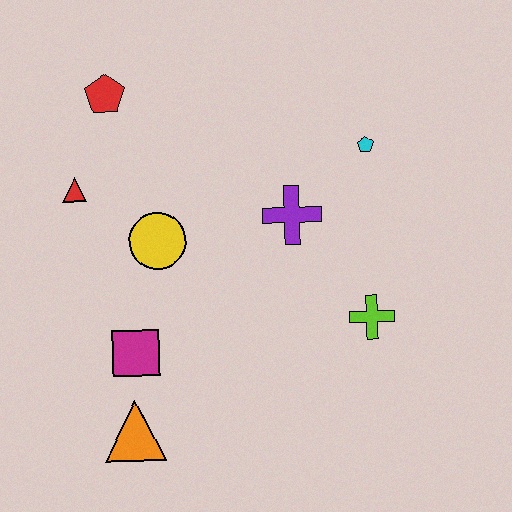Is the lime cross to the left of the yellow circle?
No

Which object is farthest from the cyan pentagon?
The orange triangle is farthest from the cyan pentagon.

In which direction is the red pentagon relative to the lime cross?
The red pentagon is to the left of the lime cross.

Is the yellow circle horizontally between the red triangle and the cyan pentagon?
Yes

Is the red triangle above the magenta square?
Yes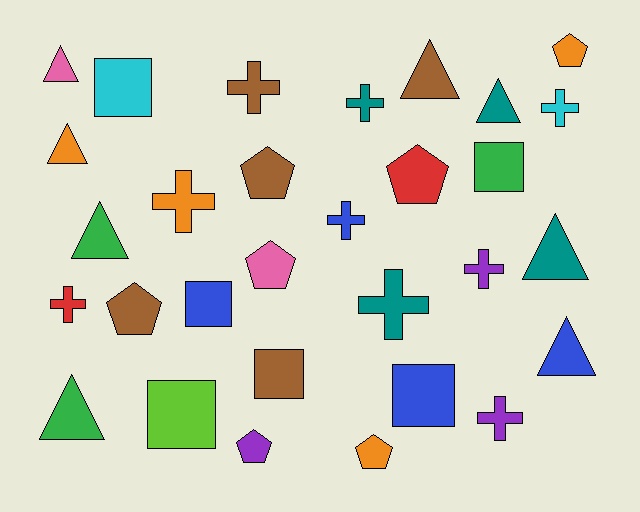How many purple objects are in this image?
There are 3 purple objects.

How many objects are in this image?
There are 30 objects.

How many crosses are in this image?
There are 9 crosses.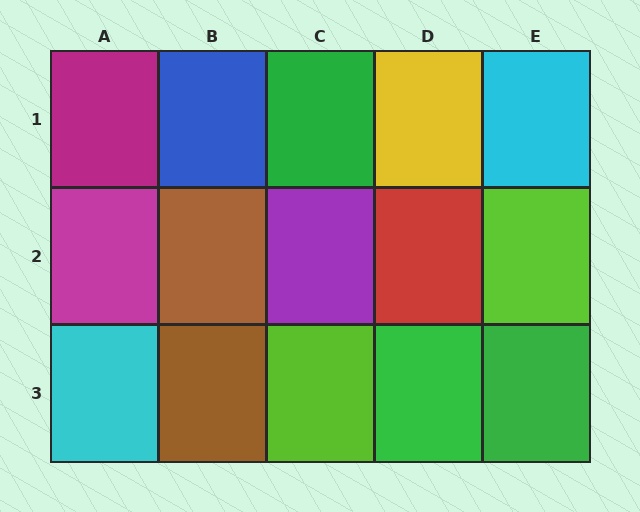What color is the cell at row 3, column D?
Green.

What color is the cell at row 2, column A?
Magenta.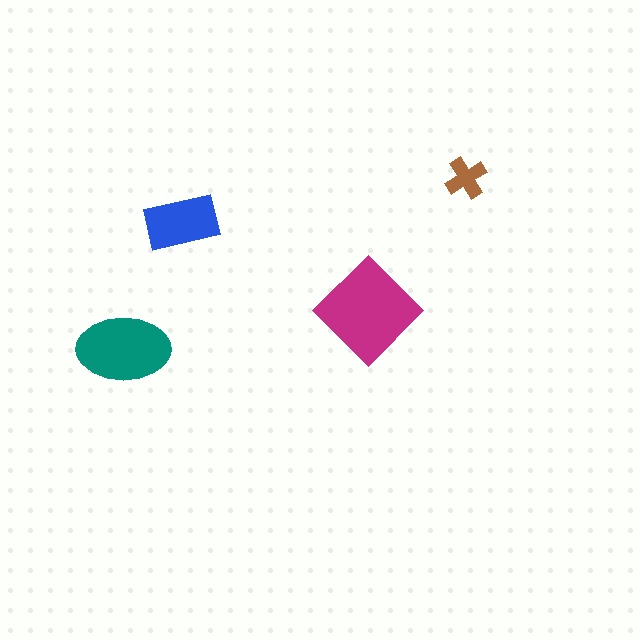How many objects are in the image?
There are 4 objects in the image.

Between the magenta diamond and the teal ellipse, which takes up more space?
The magenta diamond.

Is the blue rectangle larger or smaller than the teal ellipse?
Smaller.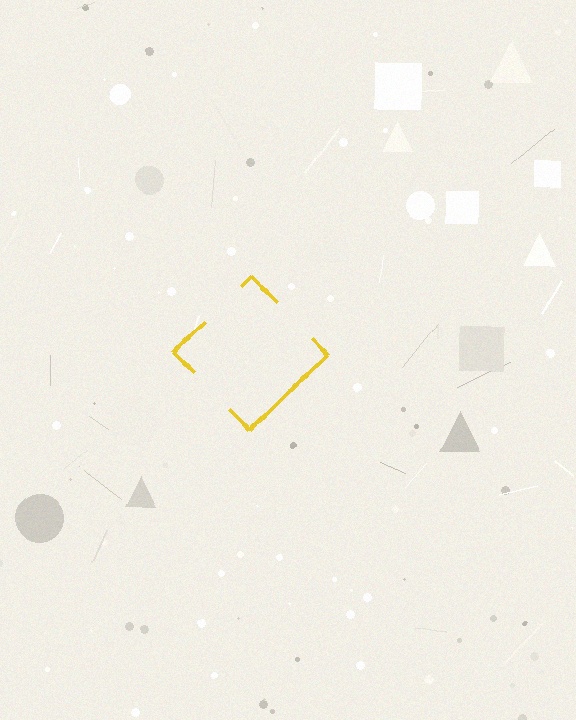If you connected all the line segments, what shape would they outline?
They would outline a diamond.